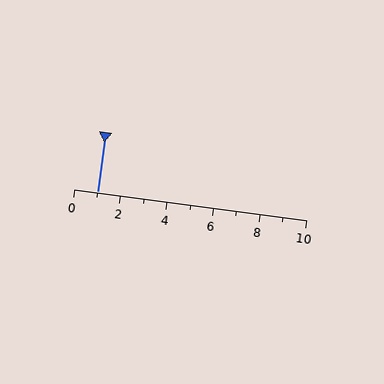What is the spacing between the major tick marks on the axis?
The major ticks are spaced 2 apart.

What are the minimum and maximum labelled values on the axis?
The axis runs from 0 to 10.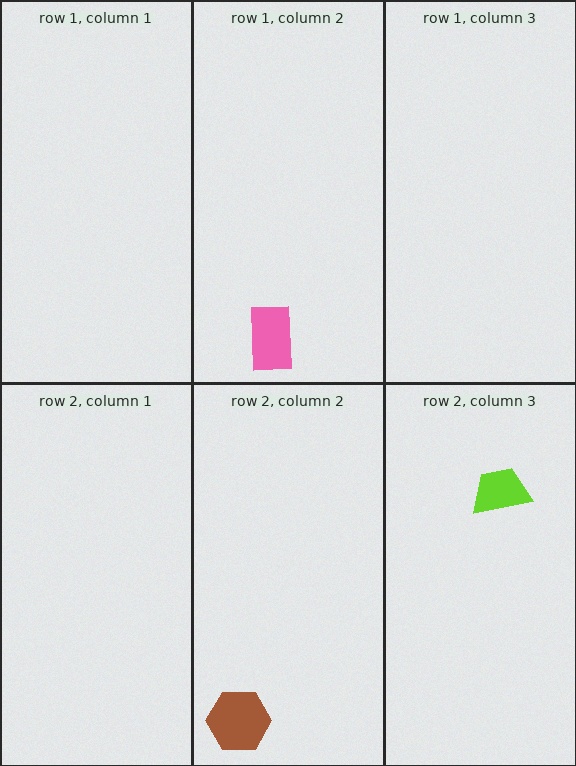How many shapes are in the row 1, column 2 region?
1.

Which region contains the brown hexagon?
The row 2, column 2 region.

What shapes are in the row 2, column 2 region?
The brown hexagon.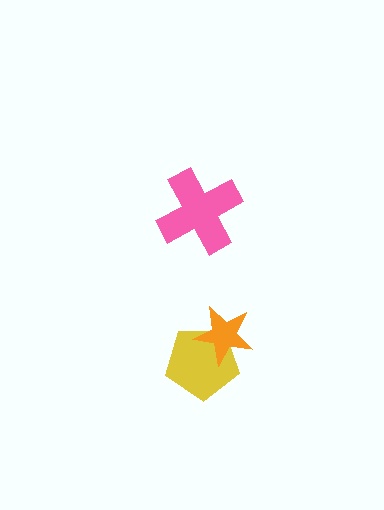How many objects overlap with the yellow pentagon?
1 object overlaps with the yellow pentagon.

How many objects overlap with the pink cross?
0 objects overlap with the pink cross.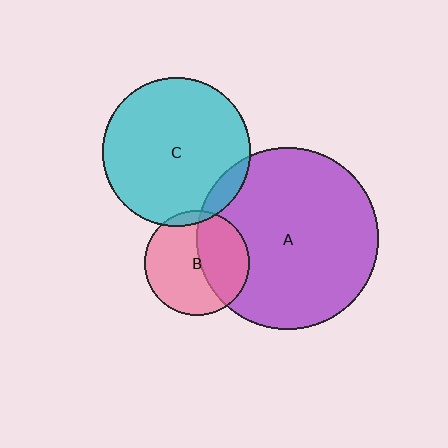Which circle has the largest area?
Circle A (purple).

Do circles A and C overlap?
Yes.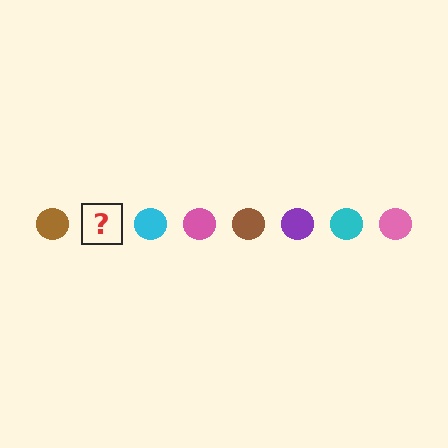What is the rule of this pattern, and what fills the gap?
The rule is that the pattern cycles through brown, purple, cyan, pink circles. The gap should be filled with a purple circle.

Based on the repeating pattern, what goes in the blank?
The blank should be a purple circle.